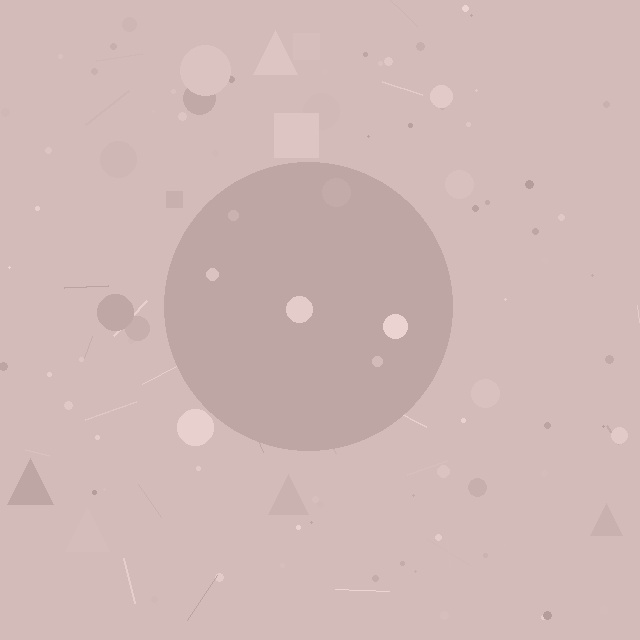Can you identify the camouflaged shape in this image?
The camouflaged shape is a circle.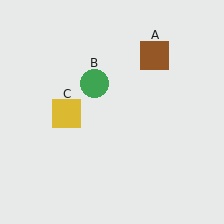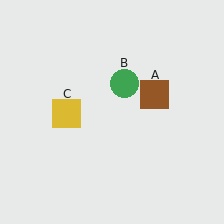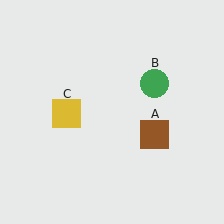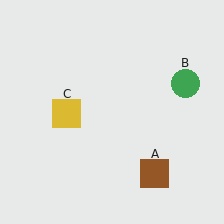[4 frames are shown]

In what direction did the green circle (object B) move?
The green circle (object B) moved right.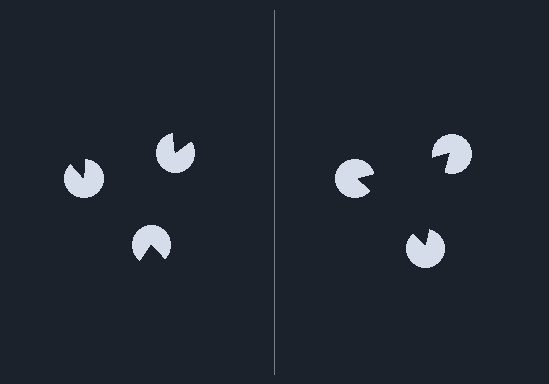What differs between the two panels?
The pac-man discs are positioned identically on both sides; only the wedge orientations differ. On the right they align to a triangle; on the left they are misaligned.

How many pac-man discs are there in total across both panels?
6 — 3 on each side.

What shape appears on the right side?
An illusory triangle.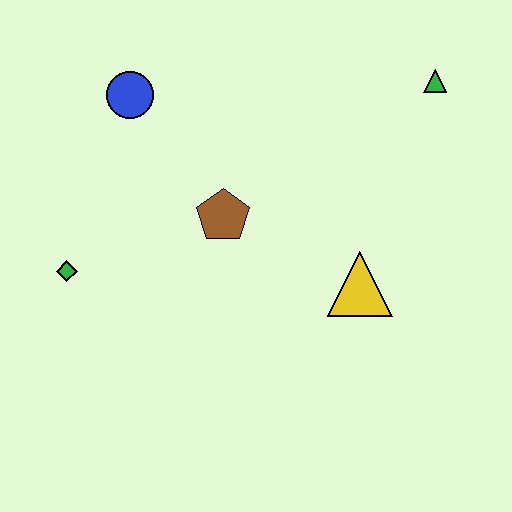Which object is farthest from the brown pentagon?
The green triangle is farthest from the brown pentagon.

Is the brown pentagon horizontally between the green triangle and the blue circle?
Yes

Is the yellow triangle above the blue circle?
No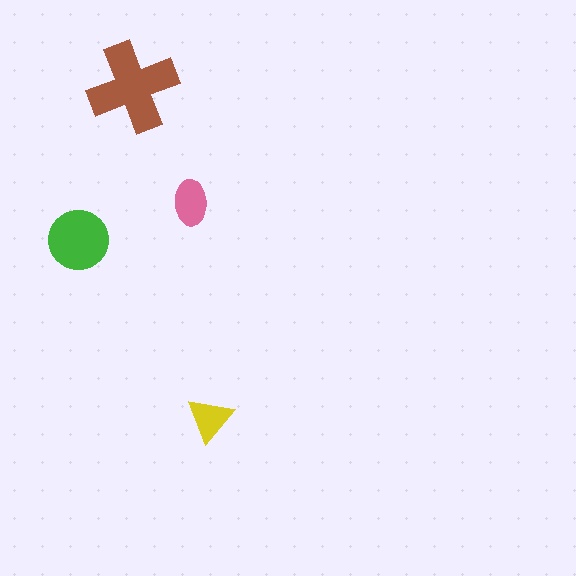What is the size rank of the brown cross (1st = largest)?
1st.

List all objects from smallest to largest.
The yellow triangle, the pink ellipse, the green circle, the brown cross.